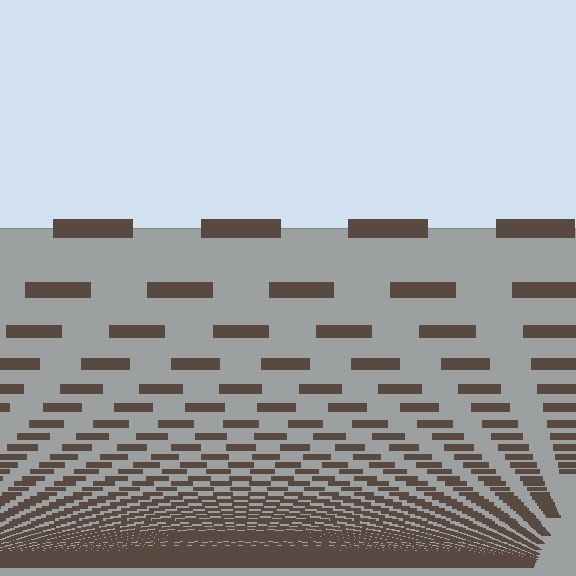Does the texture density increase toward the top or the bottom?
Density increases toward the bottom.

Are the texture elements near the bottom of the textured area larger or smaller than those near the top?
Smaller. The gradient is inverted — elements near the bottom are smaller and denser.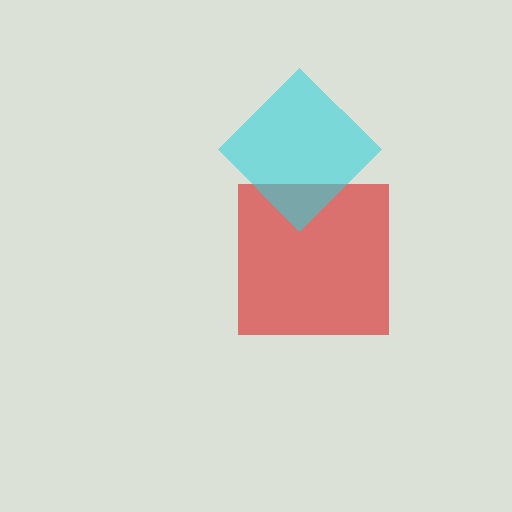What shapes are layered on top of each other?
The layered shapes are: a red square, a cyan diamond.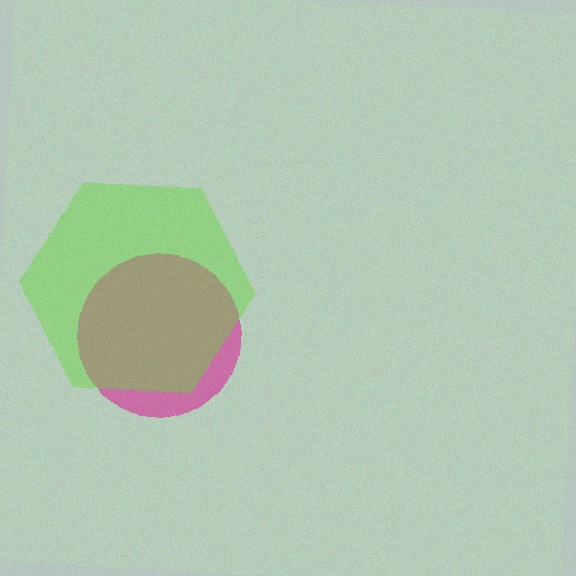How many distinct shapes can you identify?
There are 2 distinct shapes: a magenta circle, a lime hexagon.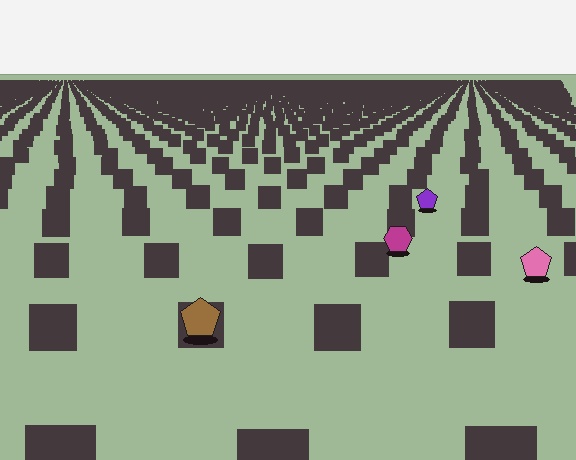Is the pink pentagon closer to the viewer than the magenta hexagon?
Yes. The pink pentagon is closer — you can tell from the texture gradient: the ground texture is coarser near it.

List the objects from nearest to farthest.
From nearest to farthest: the brown pentagon, the pink pentagon, the magenta hexagon, the purple pentagon.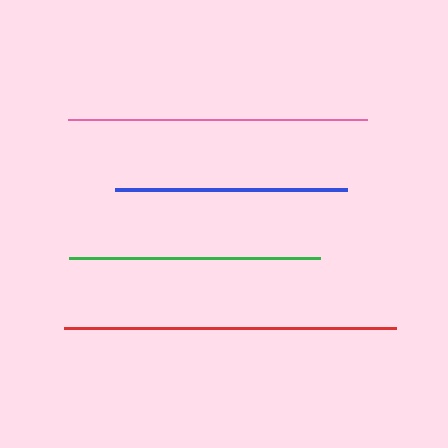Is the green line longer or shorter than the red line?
The red line is longer than the green line.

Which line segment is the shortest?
The blue line is the shortest at approximately 232 pixels.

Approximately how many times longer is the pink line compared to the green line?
The pink line is approximately 1.2 times the length of the green line.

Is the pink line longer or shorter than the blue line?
The pink line is longer than the blue line.